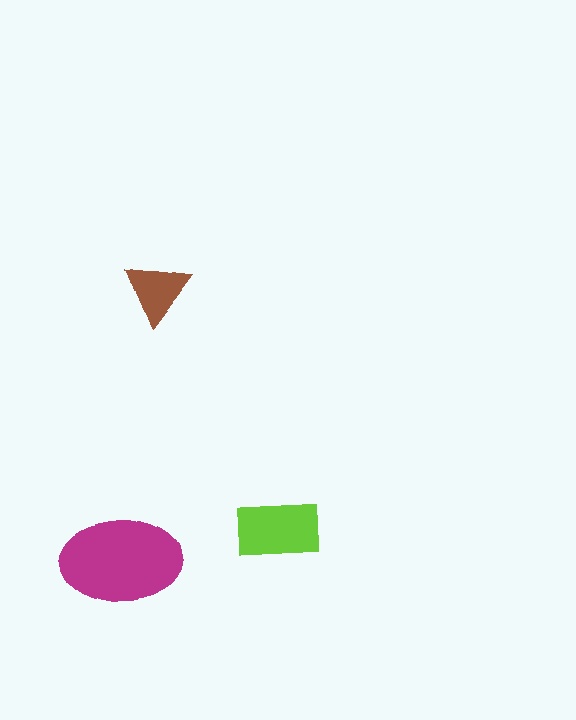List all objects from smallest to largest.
The brown triangle, the lime rectangle, the magenta ellipse.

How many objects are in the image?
There are 3 objects in the image.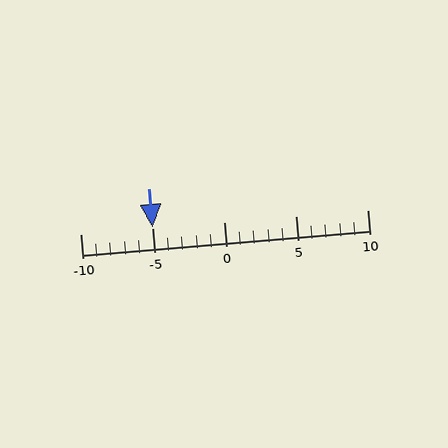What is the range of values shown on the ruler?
The ruler shows values from -10 to 10.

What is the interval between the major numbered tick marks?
The major tick marks are spaced 5 units apart.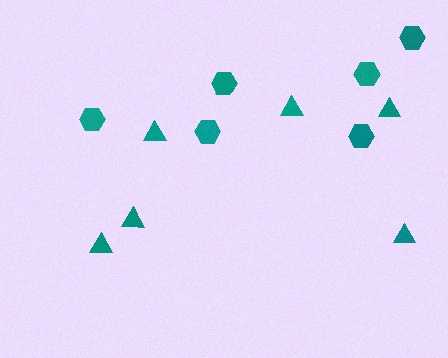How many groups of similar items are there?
There are 2 groups: one group of hexagons (6) and one group of triangles (6).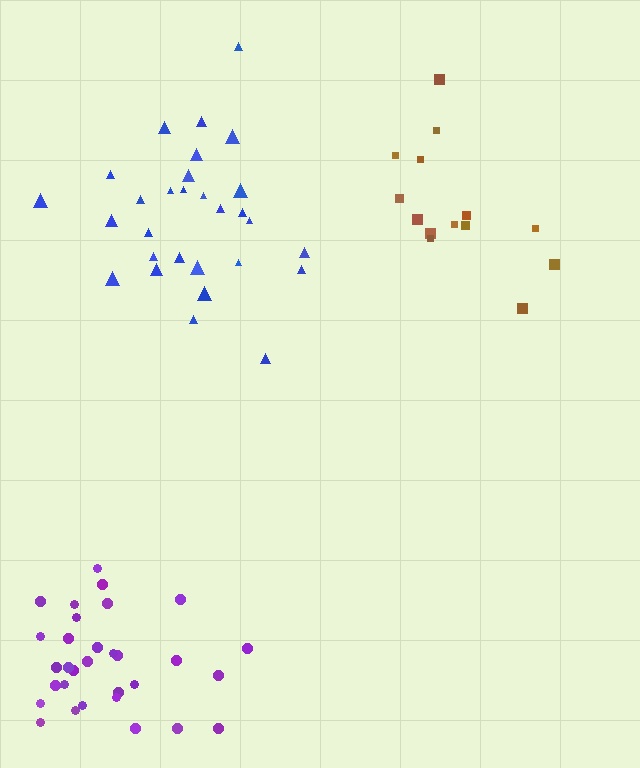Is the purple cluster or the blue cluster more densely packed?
Blue.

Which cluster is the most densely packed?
Blue.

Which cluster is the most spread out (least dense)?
Brown.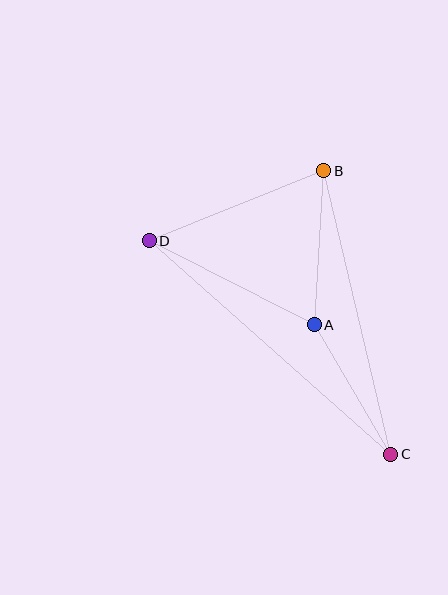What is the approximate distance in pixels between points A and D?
The distance between A and D is approximately 185 pixels.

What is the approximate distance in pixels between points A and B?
The distance between A and B is approximately 154 pixels.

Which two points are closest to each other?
Points A and C are closest to each other.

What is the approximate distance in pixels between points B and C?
The distance between B and C is approximately 291 pixels.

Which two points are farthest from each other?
Points C and D are farthest from each other.